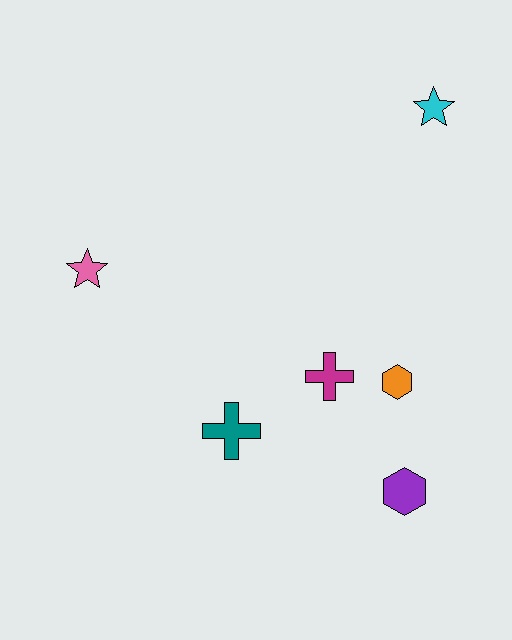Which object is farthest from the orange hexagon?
The pink star is farthest from the orange hexagon.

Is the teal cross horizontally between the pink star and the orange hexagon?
Yes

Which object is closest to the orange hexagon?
The magenta cross is closest to the orange hexagon.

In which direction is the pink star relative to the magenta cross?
The pink star is to the left of the magenta cross.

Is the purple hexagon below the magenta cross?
Yes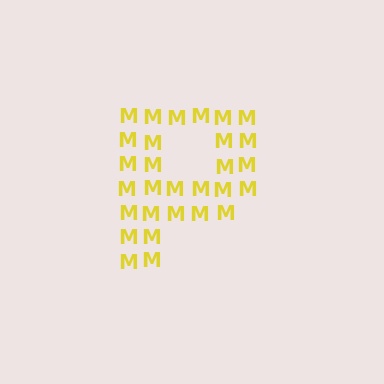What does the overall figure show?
The overall figure shows the letter P.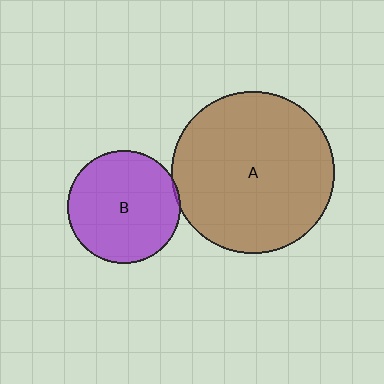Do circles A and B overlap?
Yes.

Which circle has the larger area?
Circle A (brown).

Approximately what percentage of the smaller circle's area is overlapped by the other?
Approximately 5%.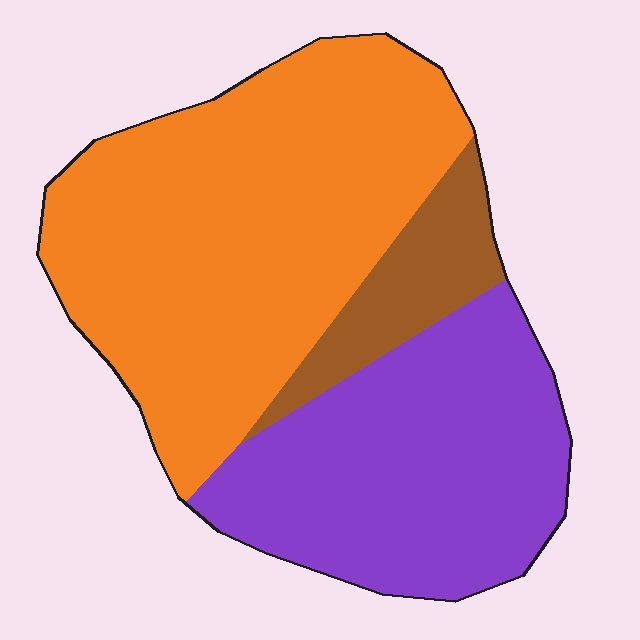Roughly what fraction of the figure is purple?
Purple covers around 35% of the figure.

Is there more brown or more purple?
Purple.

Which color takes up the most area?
Orange, at roughly 55%.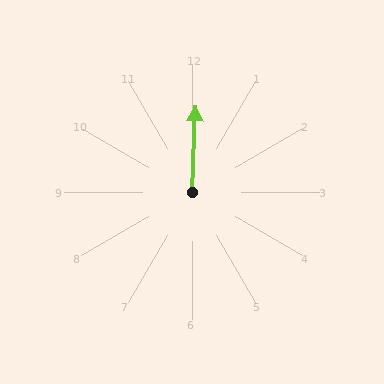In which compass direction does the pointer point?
North.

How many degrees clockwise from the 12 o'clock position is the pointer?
Approximately 2 degrees.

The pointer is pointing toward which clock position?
Roughly 12 o'clock.